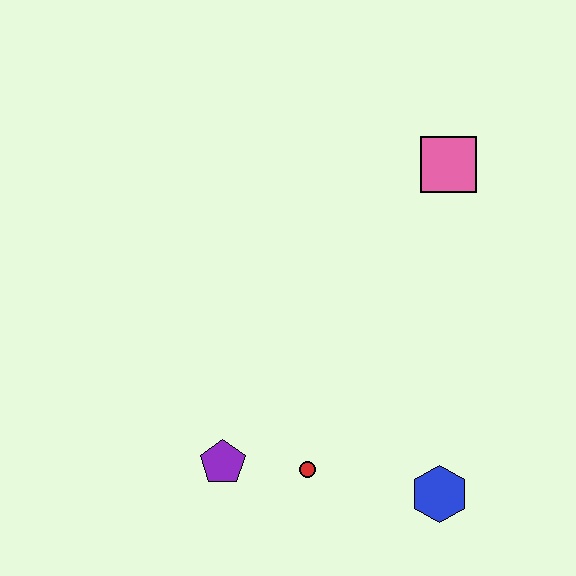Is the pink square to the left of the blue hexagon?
No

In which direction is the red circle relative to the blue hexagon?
The red circle is to the left of the blue hexagon.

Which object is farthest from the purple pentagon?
The pink square is farthest from the purple pentagon.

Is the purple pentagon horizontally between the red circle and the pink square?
No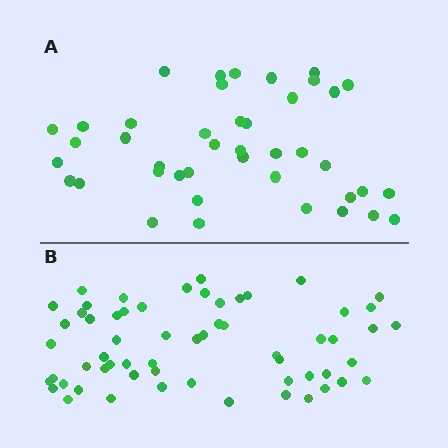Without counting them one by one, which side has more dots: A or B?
Region B (the bottom region) has more dots.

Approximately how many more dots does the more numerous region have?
Region B has approximately 20 more dots than region A.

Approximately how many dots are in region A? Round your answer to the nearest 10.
About 40 dots. (The exact count is 42, which rounds to 40.)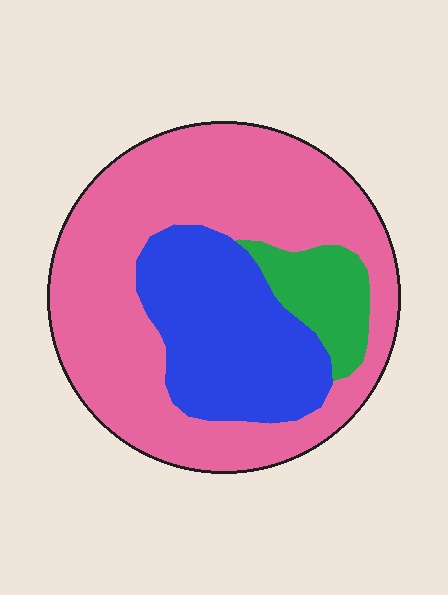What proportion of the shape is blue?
Blue covers 27% of the shape.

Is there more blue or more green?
Blue.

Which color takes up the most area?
Pink, at roughly 65%.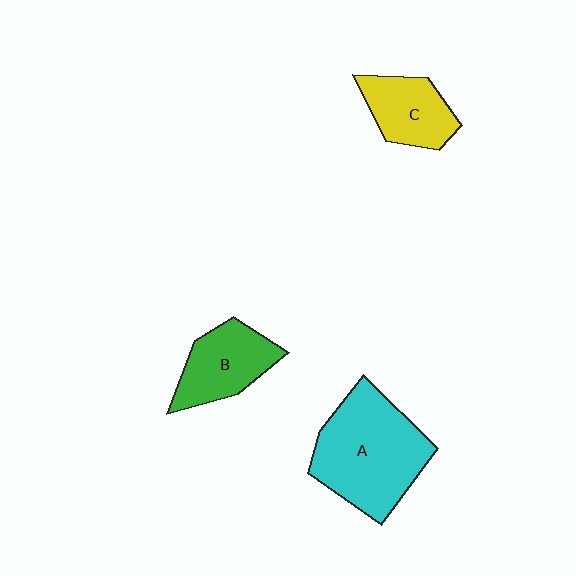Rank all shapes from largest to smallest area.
From largest to smallest: A (cyan), B (green), C (yellow).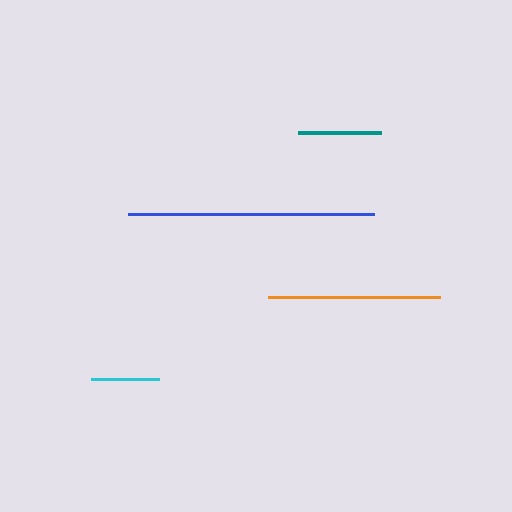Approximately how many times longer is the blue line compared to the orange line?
The blue line is approximately 1.4 times the length of the orange line.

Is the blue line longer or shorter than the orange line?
The blue line is longer than the orange line.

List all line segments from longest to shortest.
From longest to shortest: blue, orange, teal, cyan.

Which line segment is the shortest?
The cyan line is the shortest at approximately 68 pixels.